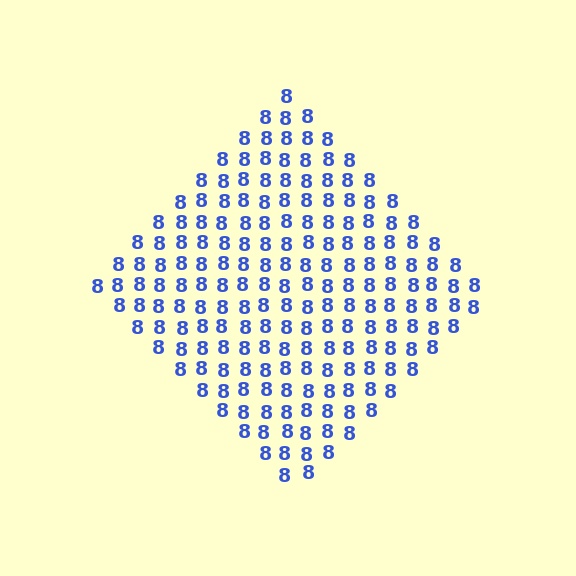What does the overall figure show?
The overall figure shows a diamond.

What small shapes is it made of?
It is made of small digit 8's.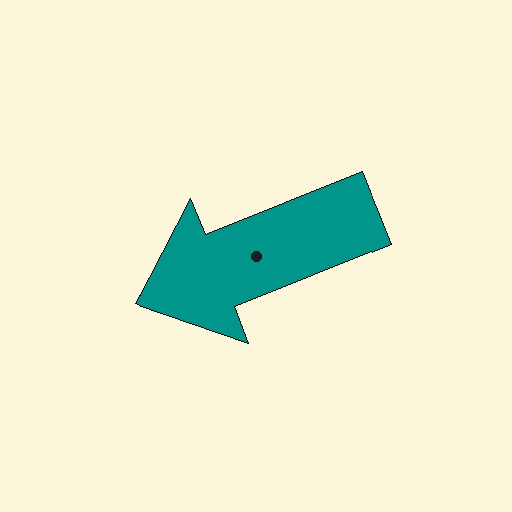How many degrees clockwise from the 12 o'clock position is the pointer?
Approximately 248 degrees.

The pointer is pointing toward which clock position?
Roughly 8 o'clock.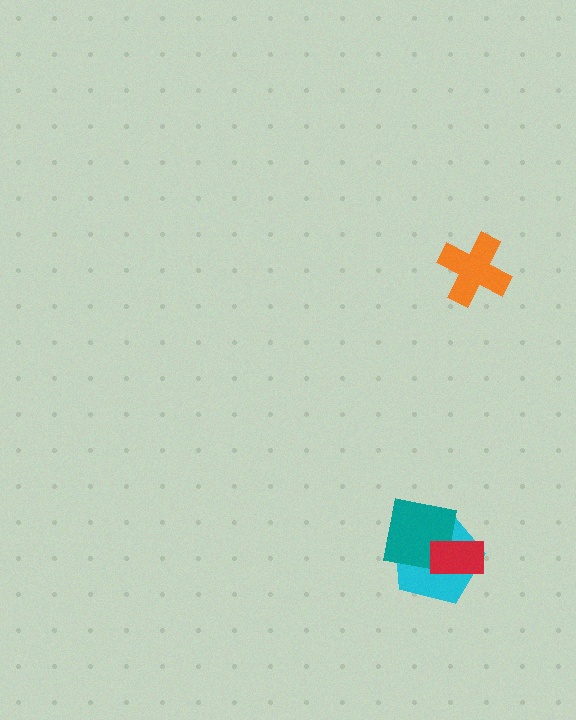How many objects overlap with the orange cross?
0 objects overlap with the orange cross.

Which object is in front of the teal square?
The red rectangle is in front of the teal square.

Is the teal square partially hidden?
Yes, it is partially covered by another shape.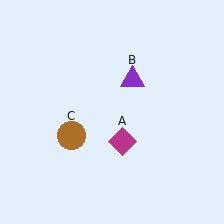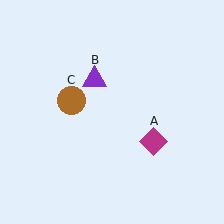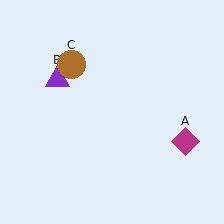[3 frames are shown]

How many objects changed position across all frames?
3 objects changed position: magenta diamond (object A), purple triangle (object B), brown circle (object C).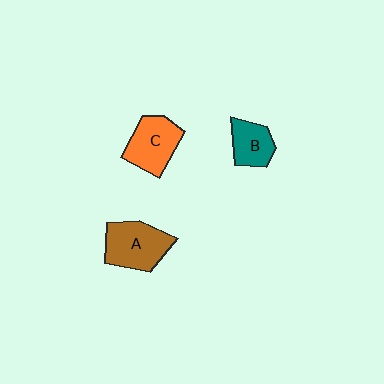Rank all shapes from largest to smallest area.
From largest to smallest: A (brown), C (orange), B (teal).